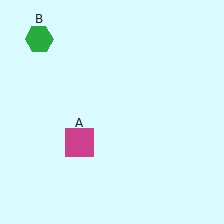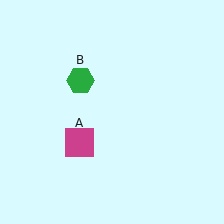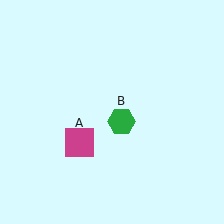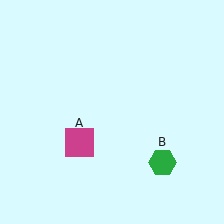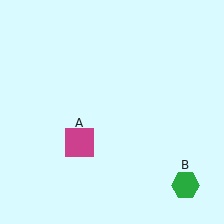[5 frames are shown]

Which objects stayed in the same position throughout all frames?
Magenta square (object A) remained stationary.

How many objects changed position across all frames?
1 object changed position: green hexagon (object B).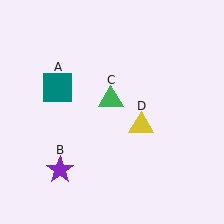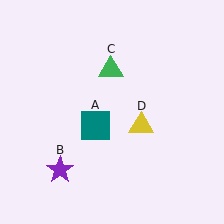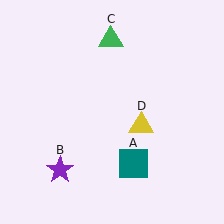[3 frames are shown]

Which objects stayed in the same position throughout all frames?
Purple star (object B) and yellow triangle (object D) remained stationary.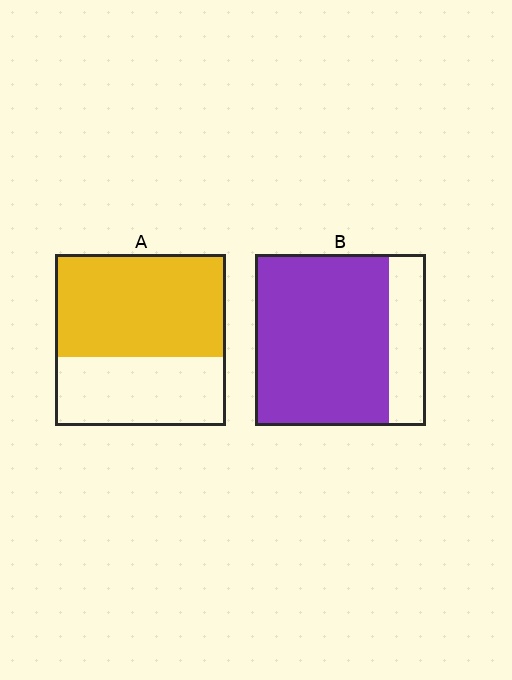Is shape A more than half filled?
Yes.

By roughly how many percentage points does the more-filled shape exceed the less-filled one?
By roughly 20 percentage points (B over A).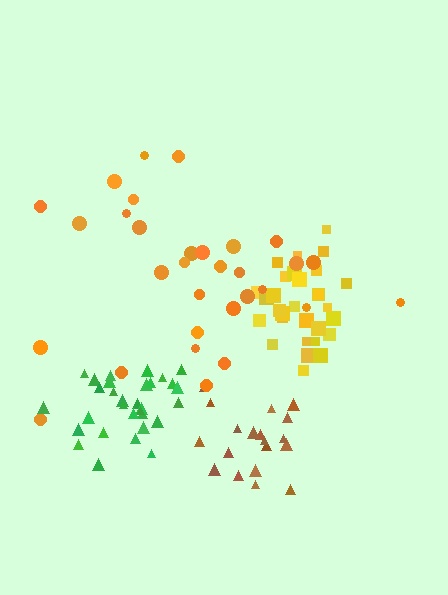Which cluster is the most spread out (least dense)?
Orange.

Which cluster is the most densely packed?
Yellow.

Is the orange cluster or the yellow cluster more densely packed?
Yellow.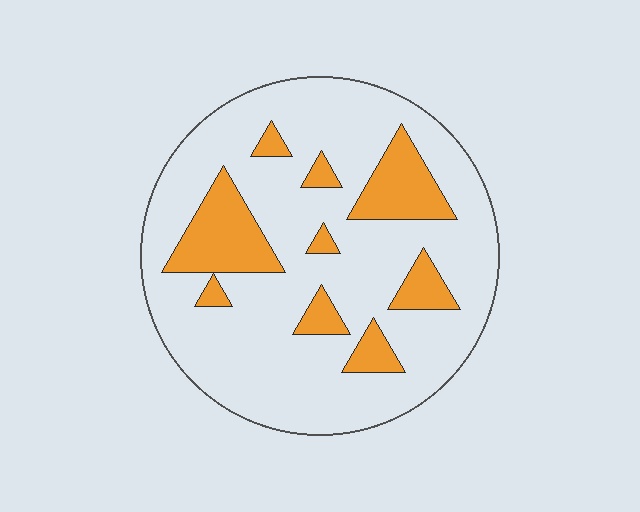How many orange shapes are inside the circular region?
9.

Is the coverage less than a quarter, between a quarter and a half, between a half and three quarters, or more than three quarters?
Less than a quarter.